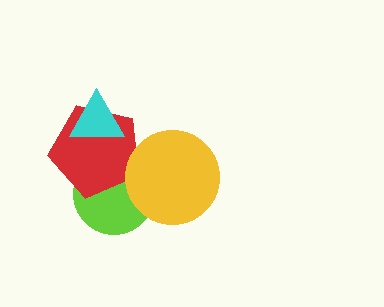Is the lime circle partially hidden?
Yes, it is partially covered by another shape.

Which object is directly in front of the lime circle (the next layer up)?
The red pentagon is directly in front of the lime circle.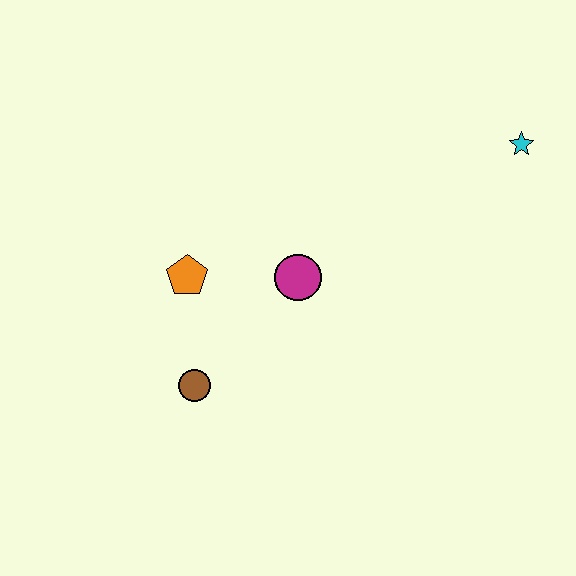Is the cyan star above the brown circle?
Yes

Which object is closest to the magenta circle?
The orange pentagon is closest to the magenta circle.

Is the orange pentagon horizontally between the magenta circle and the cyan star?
No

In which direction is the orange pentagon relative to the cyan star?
The orange pentagon is to the left of the cyan star.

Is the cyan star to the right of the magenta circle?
Yes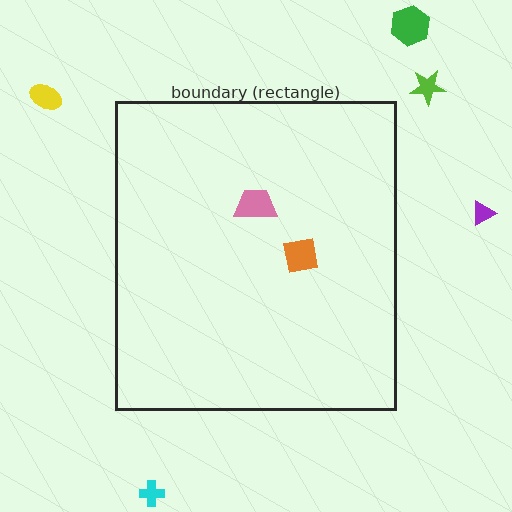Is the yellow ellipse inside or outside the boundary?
Outside.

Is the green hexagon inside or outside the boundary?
Outside.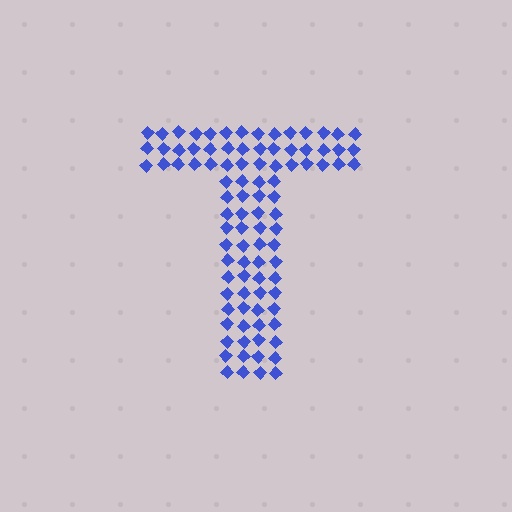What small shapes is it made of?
It is made of small diamonds.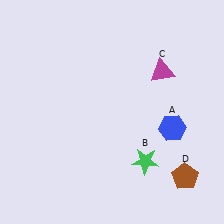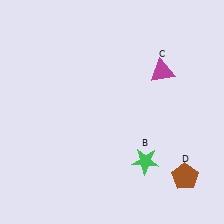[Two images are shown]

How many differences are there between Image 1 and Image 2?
There is 1 difference between the two images.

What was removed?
The blue hexagon (A) was removed in Image 2.